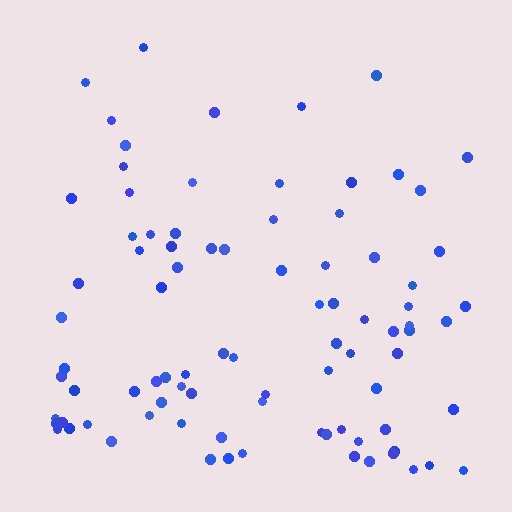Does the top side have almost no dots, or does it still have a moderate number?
Still a moderate number, just noticeably fewer than the bottom.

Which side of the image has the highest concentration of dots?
The bottom.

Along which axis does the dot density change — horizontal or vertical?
Vertical.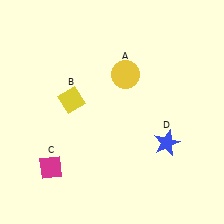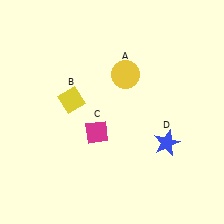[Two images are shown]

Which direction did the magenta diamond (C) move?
The magenta diamond (C) moved right.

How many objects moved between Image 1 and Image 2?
1 object moved between the two images.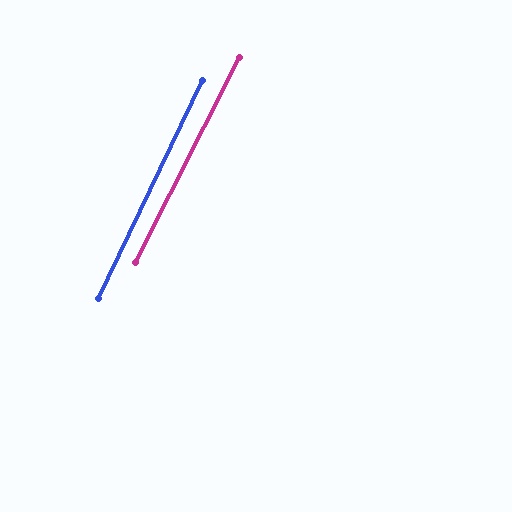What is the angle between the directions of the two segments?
Approximately 1 degree.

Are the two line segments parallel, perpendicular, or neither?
Parallel — their directions differ by only 1.4°.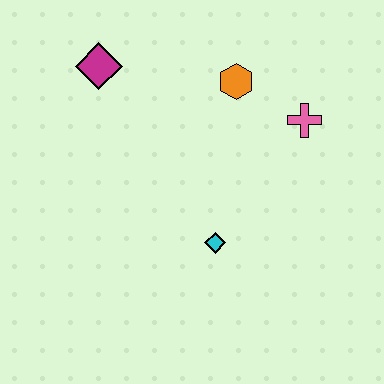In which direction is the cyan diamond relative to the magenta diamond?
The cyan diamond is below the magenta diamond.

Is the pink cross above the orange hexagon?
No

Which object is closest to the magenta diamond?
The orange hexagon is closest to the magenta diamond.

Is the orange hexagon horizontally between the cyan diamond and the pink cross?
Yes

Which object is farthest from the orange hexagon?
The cyan diamond is farthest from the orange hexagon.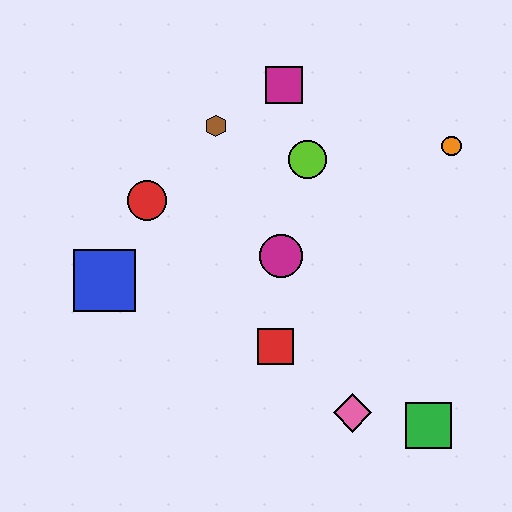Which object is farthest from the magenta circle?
The green square is farthest from the magenta circle.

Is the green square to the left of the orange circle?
Yes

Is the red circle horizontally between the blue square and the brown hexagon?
Yes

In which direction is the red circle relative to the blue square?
The red circle is above the blue square.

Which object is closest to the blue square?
The red circle is closest to the blue square.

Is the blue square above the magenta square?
No